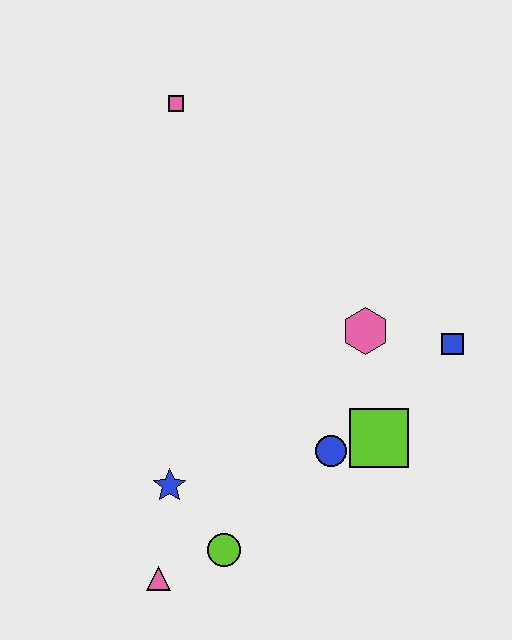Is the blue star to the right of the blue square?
No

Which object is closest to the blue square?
The pink hexagon is closest to the blue square.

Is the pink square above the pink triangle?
Yes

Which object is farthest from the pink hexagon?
The pink triangle is farthest from the pink hexagon.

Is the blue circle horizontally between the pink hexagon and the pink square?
Yes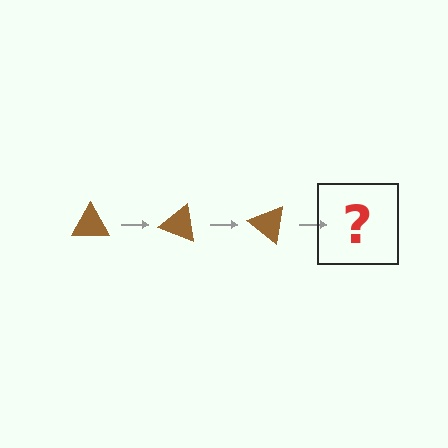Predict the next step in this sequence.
The next step is a brown triangle rotated 60 degrees.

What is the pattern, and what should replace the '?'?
The pattern is that the triangle rotates 20 degrees each step. The '?' should be a brown triangle rotated 60 degrees.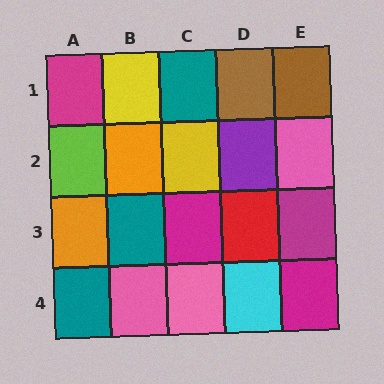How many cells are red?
1 cell is red.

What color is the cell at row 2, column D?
Purple.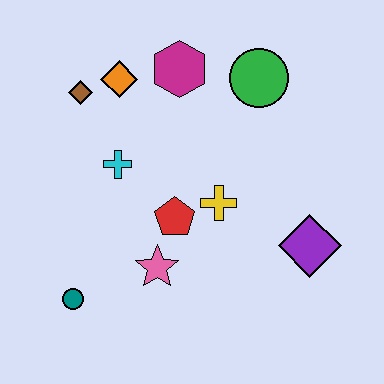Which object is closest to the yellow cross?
The red pentagon is closest to the yellow cross.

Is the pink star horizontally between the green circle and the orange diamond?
Yes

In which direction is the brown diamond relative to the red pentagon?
The brown diamond is above the red pentagon.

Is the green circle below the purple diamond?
No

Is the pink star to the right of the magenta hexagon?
No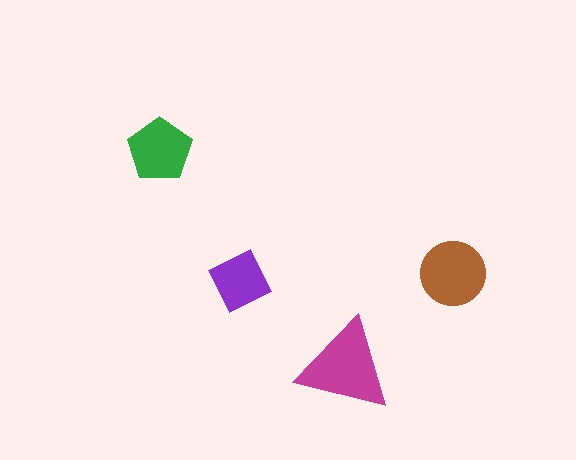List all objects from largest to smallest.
The magenta triangle, the brown circle, the green pentagon, the purple diamond.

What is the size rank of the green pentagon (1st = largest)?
3rd.